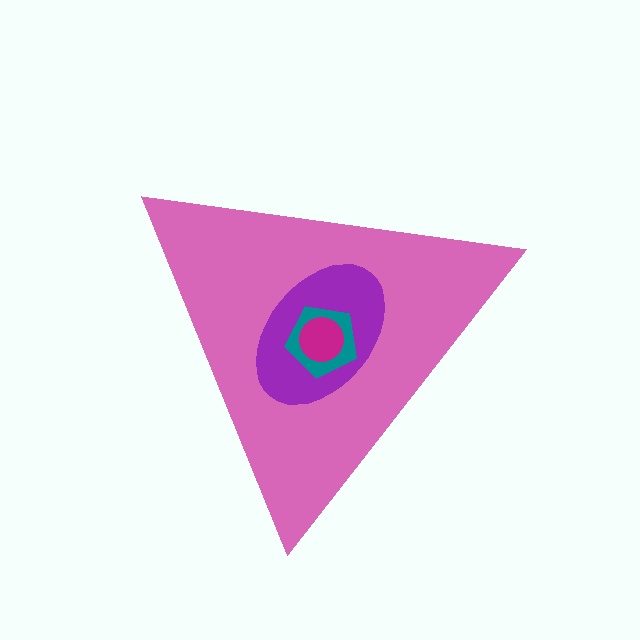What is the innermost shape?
The magenta circle.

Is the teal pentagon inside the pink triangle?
Yes.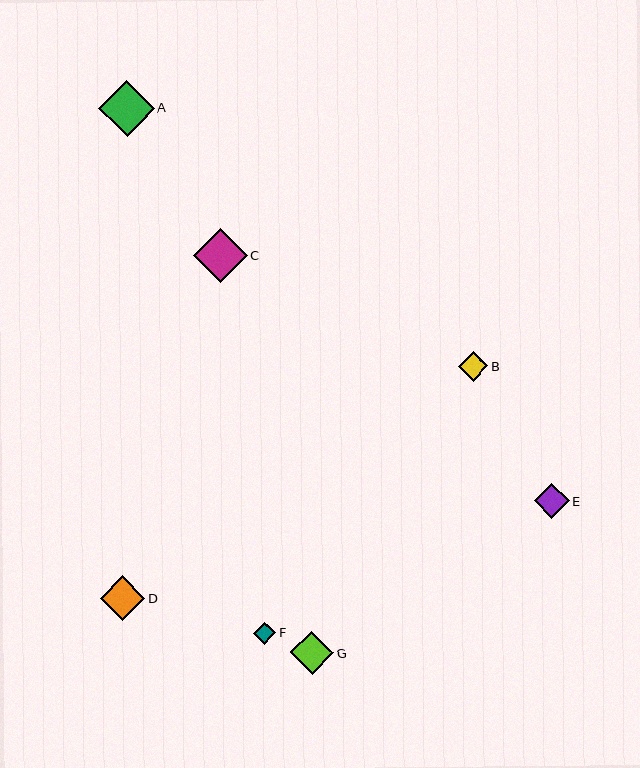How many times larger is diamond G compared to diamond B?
Diamond G is approximately 1.4 times the size of diamond B.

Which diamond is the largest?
Diamond A is the largest with a size of approximately 55 pixels.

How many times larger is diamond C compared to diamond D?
Diamond C is approximately 1.2 times the size of diamond D.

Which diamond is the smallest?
Diamond F is the smallest with a size of approximately 22 pixels.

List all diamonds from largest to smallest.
From largest to smallest: A, C, D, G, E, B, F.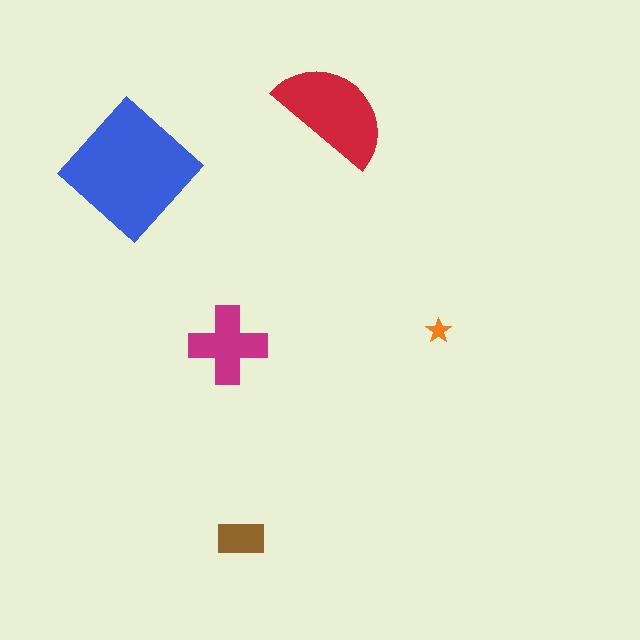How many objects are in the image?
There are 5 objects in the image.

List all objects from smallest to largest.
The orange star, the brown rectangle, the magenta cross, the red semicircle, the blue diamond.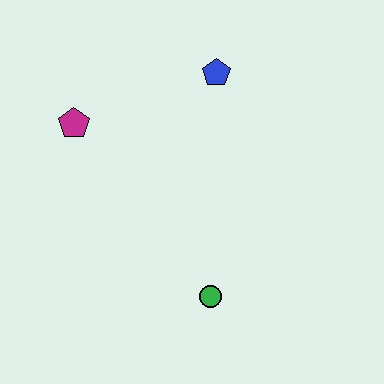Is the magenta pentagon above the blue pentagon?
No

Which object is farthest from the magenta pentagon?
The green circle is farthest from the magenta pentagon.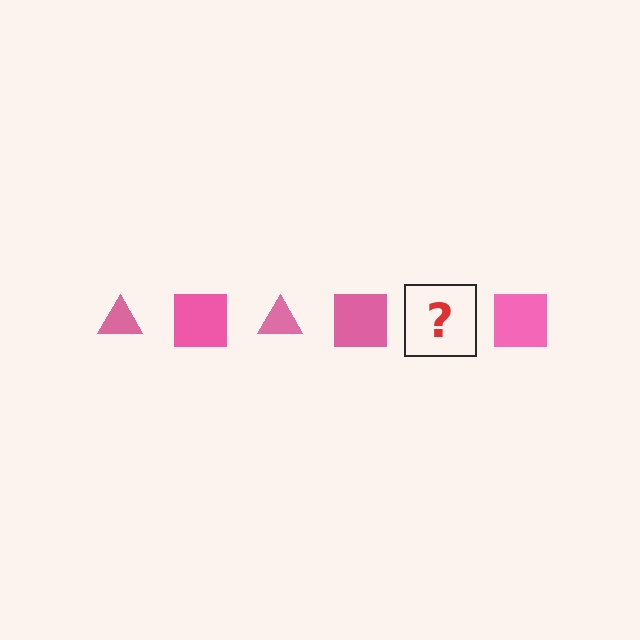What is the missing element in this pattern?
The missing element is a pink triangle.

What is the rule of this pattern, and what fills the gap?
The rule is that the pattern cycles through triangle, square shapes in pink. The gap should be filled with a pink triangle.